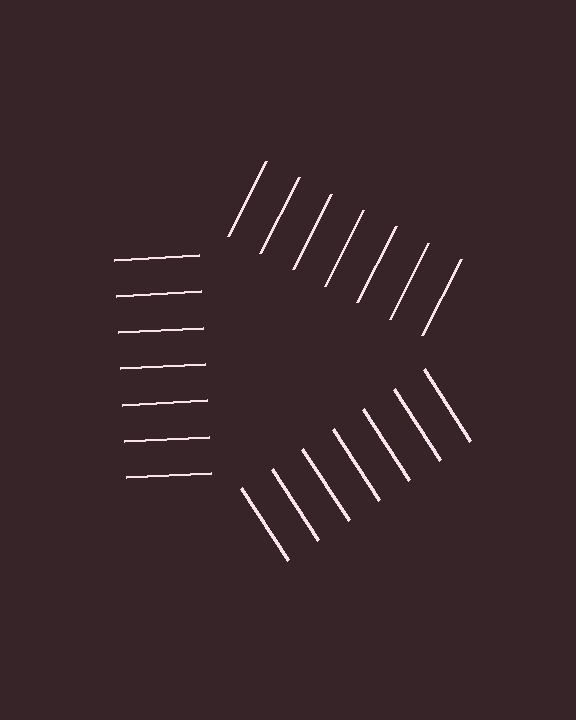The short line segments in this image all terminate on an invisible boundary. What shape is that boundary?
An illusory triangle — the line segments terminate on its edges but no continuous stroke is drawn.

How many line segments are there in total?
21 — 7 along each of the 3 edges.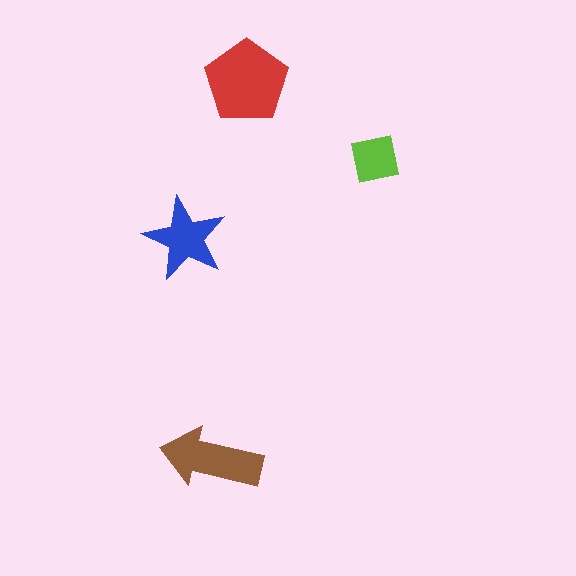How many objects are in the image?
There are 4 objects in the image.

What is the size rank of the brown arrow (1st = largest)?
2nd.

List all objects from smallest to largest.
The lime square, the blue star, the brown arrow, the red pentagon.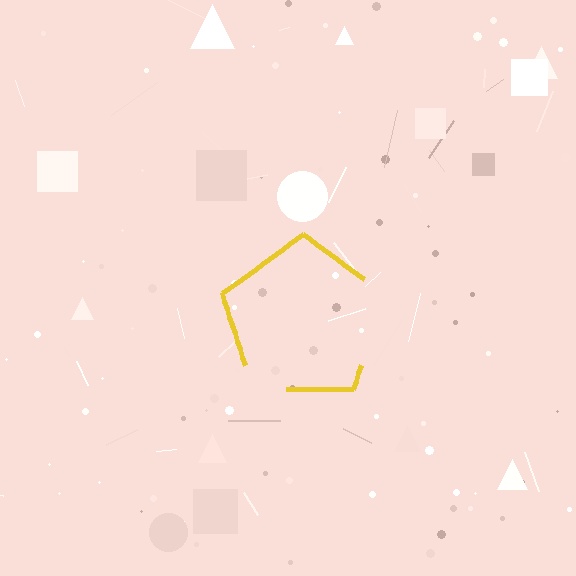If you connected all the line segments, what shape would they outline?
They would outline a pentagon.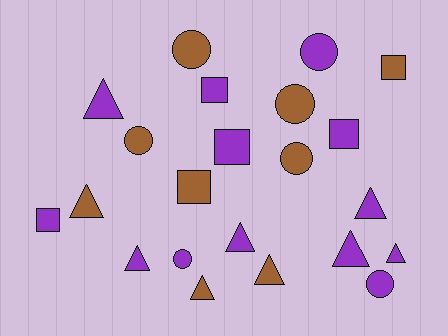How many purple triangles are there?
There are 6 purple triangles.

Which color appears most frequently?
Purple, with 13 objects.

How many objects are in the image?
There are 22 objects.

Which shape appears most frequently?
Triangle, with 9 objects.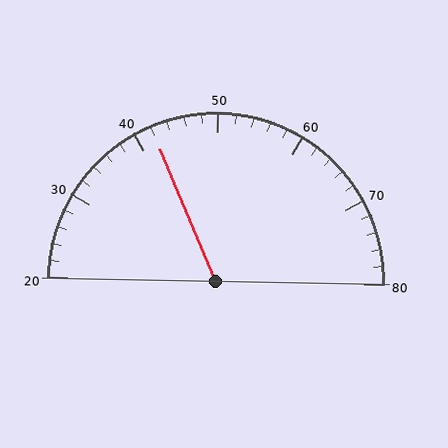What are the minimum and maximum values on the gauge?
The gauge ranges from 20 to 80.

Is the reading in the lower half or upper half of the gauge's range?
The reading is in the lower half of the range (20 to 80).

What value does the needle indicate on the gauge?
The needle indicates approximately 42.